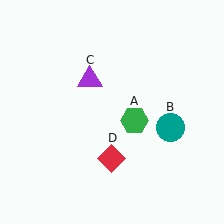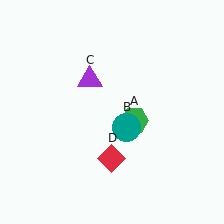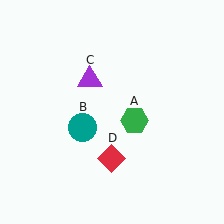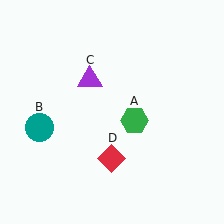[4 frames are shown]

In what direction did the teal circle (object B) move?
The teal circle (object B) moved left.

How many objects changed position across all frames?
1 object changed position: teal circle (object B).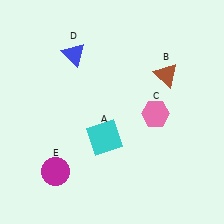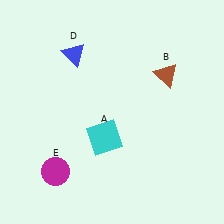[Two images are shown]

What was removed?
The pink hexagon (C) was removed in Image 2.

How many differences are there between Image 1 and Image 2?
There is 1 difference between the two images.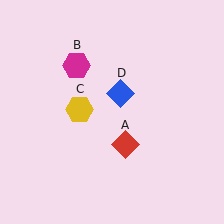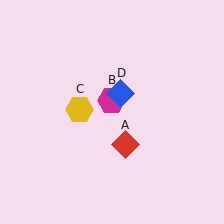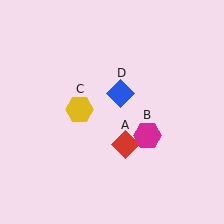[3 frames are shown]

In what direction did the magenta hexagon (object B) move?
The magenta hexagon (object B) moved down and to the right.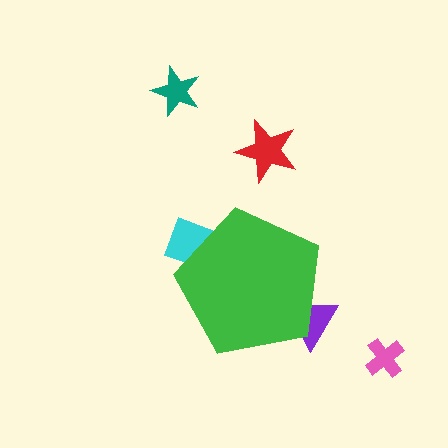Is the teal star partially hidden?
No, the teal star is fully visible.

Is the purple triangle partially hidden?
Yes, the purple triangle is partially hidden behind the green pentagon.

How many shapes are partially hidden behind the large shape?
2 shapes are partially hidden.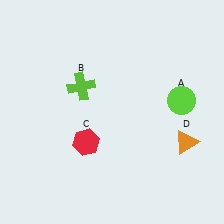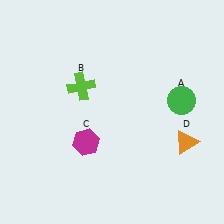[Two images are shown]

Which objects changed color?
A changed from lime to green. C changed from red to magenta.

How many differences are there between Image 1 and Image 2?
There are 2 differences between the two images.